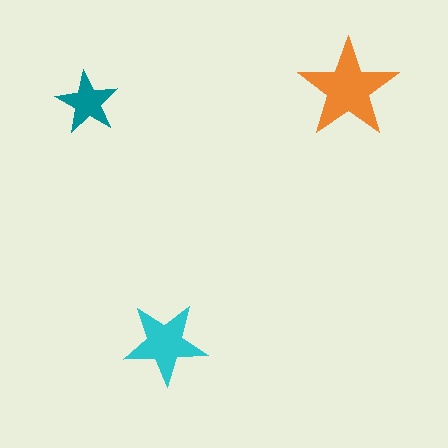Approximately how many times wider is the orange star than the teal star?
About 1.5 times wider.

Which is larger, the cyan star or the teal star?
The cyan one.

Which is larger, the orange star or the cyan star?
The orange one.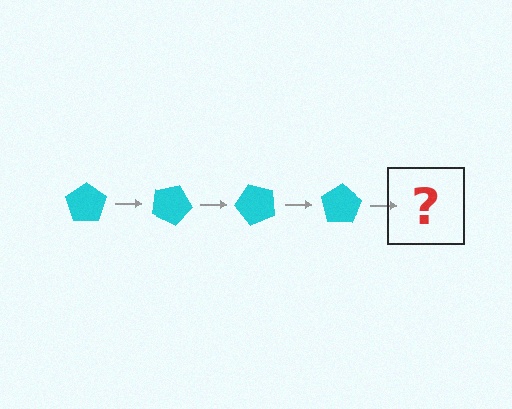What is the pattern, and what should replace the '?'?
The pattern is that the pentagon rotates 25 degrees each step. The '?' should be a cyan pentagon rotated 100 degrees.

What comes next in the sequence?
The next element should be a cyan pentagon rotated 100 degrees.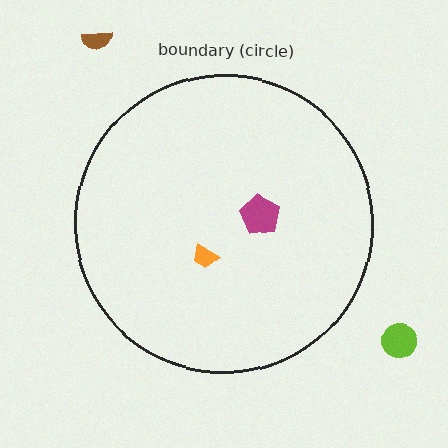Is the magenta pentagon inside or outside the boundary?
Inside.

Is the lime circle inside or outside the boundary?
Outside.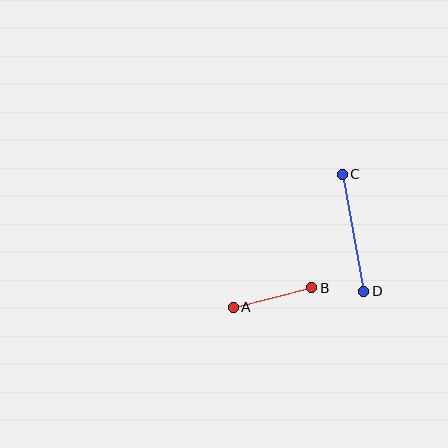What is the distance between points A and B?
The distance is approximately 81 pixels.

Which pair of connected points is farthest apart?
Points C and D are farthest apart.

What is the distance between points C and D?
The distance is approximately 119 pixels.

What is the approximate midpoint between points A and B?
The midpoint is at approximately (273, 297) pixels.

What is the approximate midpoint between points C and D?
The midpoint is at approximately (353, 233) pixels.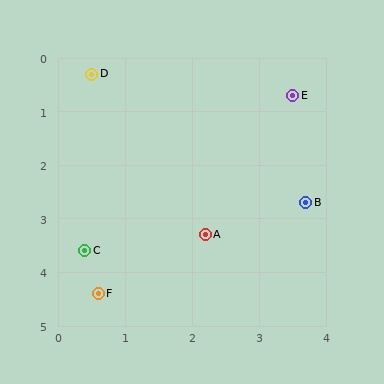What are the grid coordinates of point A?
Point A is at approximately (2.2, 3.3).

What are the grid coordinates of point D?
Point D is at approximately (0.5, 0.3).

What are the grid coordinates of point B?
Point B is at approximately (3.7, 2.7).